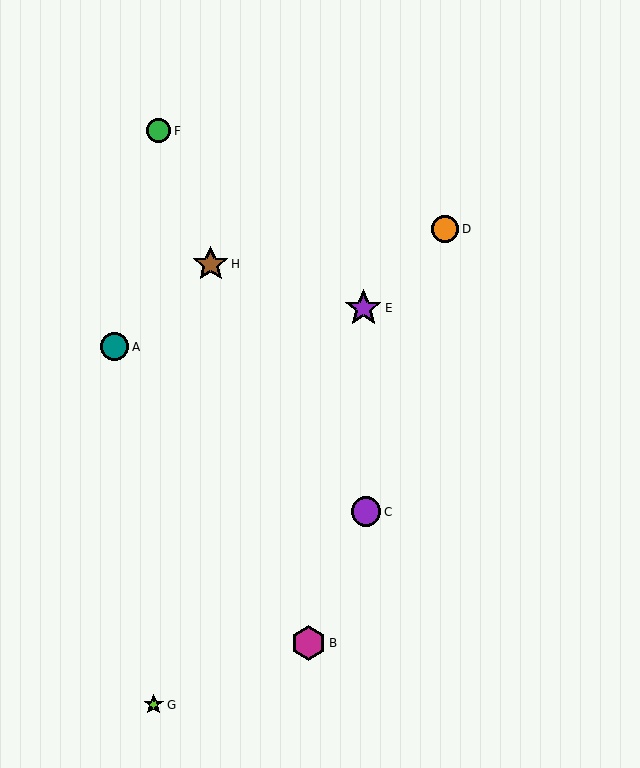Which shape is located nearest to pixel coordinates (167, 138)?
The green circle (labeled F) at (159, 131) is nearest to that location.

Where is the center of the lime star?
The center of the lime star is at (154, 705).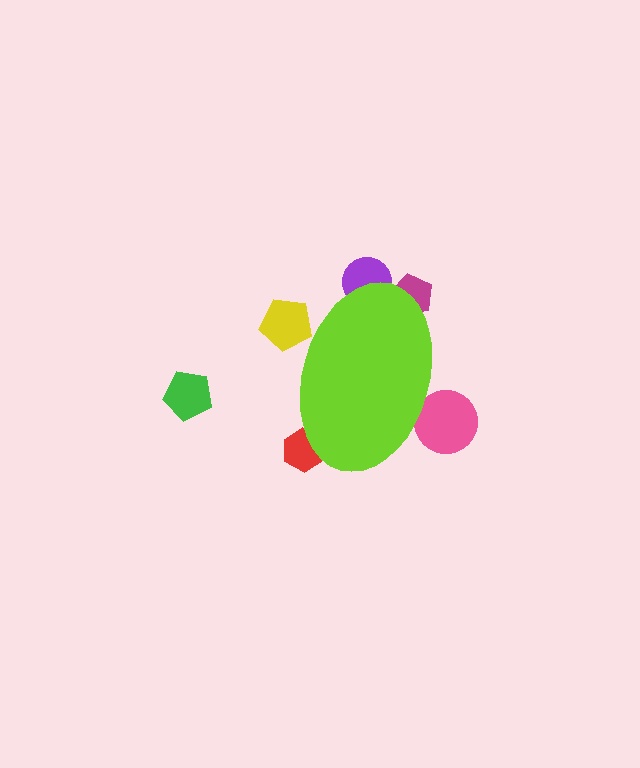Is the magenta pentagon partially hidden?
Yes, the magenta pentagon is partially hidden behind the lime ellipse.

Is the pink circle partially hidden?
Yes, the pink circle is partially hidden behind the lime ellipse.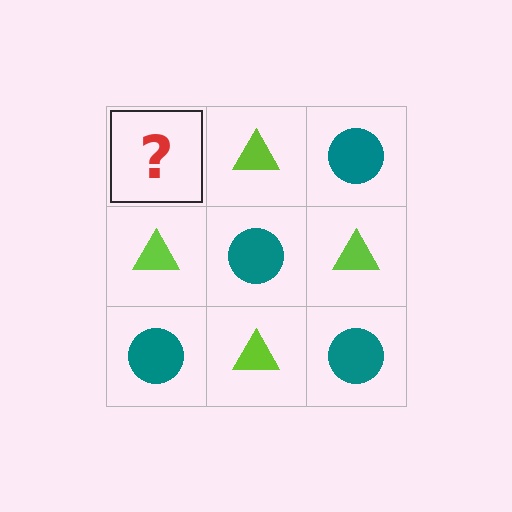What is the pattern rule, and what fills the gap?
The rule is that it alternates teal circle and lime triangle in a checkerboard pattern. The gap should be filled with a teal circle.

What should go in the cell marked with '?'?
The missing cell should contain a teal circle.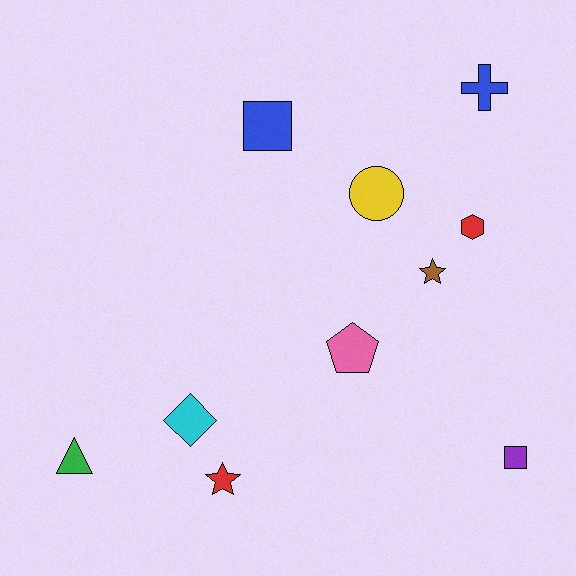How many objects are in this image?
There are 10 objects.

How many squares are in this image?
There are 2 squares.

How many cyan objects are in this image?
There is 1 cyan object.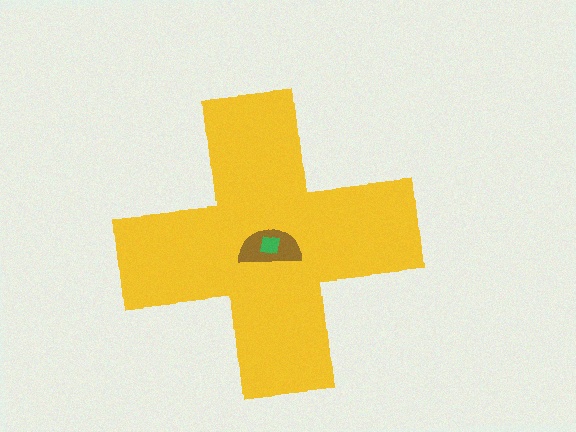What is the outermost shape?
The yellow cross.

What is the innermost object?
The green square.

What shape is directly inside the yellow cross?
The brown semicircle.